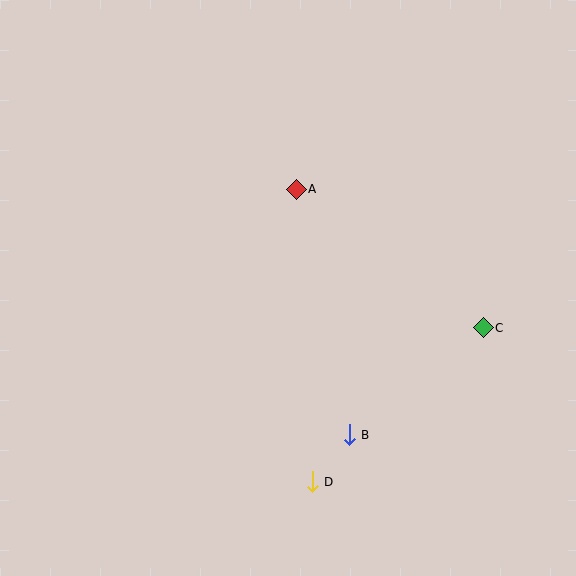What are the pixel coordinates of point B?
Point B is at (349, 435).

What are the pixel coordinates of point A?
Point A is at (296, 189).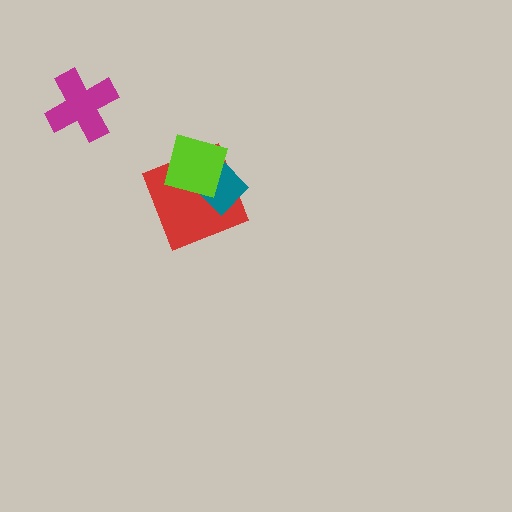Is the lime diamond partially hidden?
No, no other shape covers it.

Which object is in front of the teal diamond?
The lime diamond is in front of the teal diamond.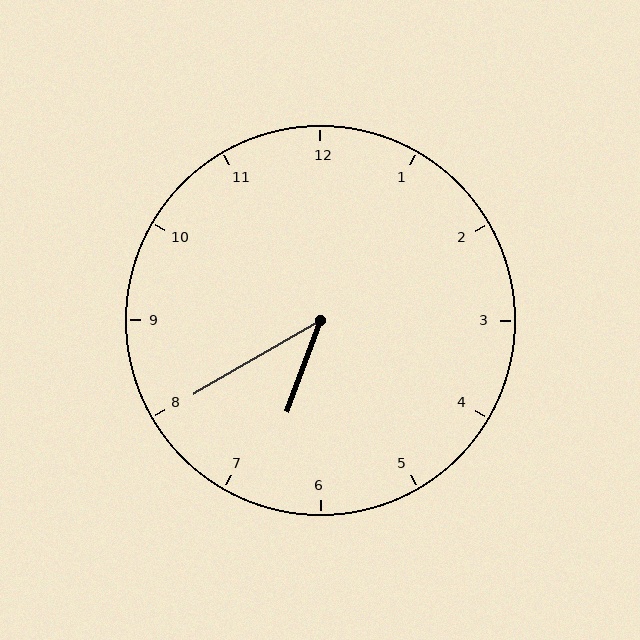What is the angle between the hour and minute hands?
Approximately 40 degrees.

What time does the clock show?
6:40.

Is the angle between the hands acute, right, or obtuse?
It is acute.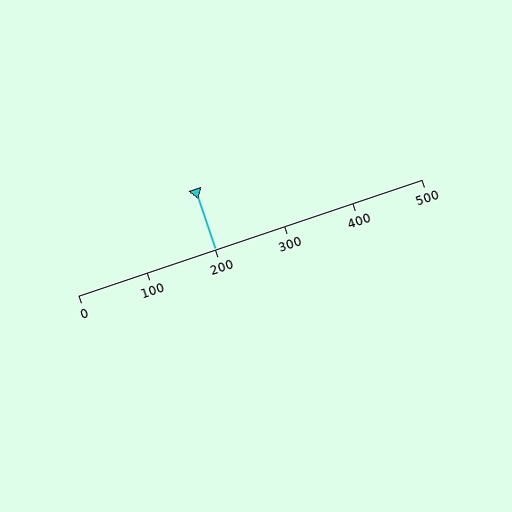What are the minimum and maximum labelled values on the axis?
The axis runs from 0 to 500.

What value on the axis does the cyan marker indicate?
The marker indicates approximately 200.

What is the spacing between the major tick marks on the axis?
The major ticks are spaced 100 apart.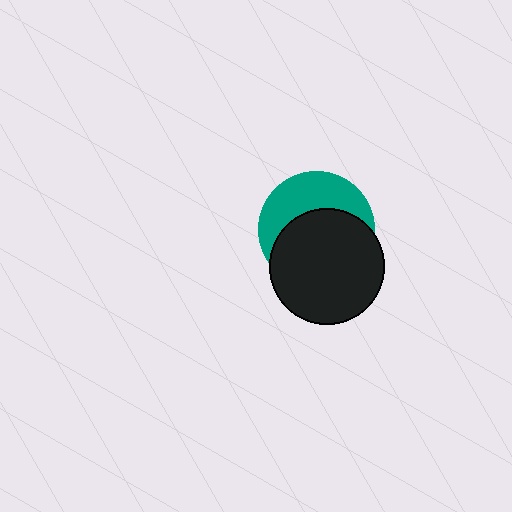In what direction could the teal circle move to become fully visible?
The teal circle could move up. That would shift it out from behind the black circle entirely.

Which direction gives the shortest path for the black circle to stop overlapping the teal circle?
Moving down gives the shortest separation.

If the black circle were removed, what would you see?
You would see the complete teal circle.